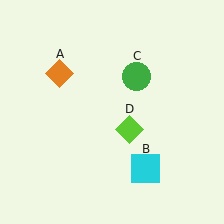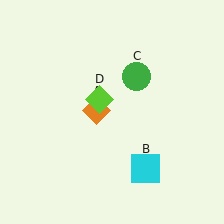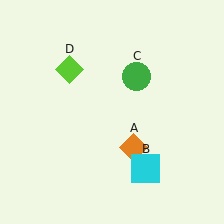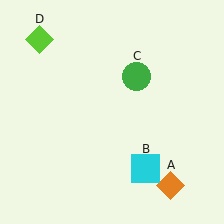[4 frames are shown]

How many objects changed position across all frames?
2 objects changed position: orange diamond (object A), lime diamond (object D).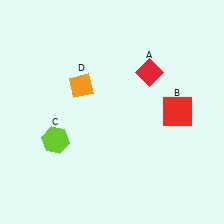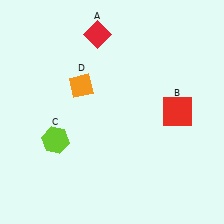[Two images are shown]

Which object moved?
The red diamond (A) moved left.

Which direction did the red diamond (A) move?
The red diamond (A) moved left.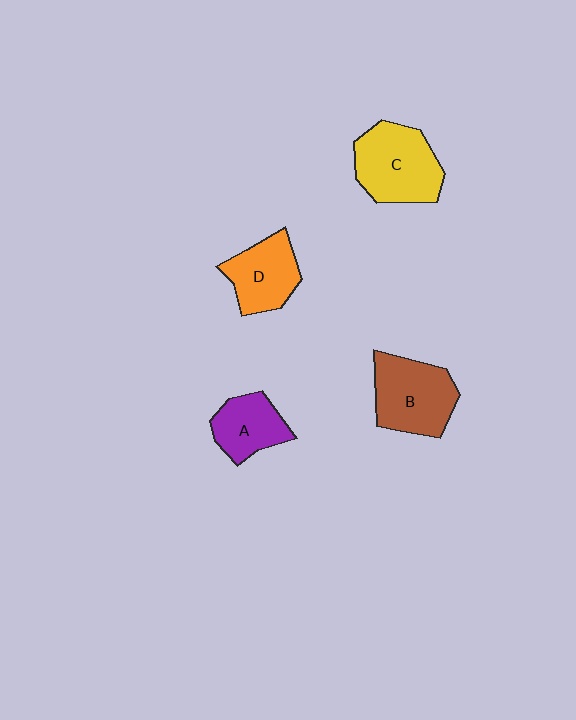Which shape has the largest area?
Shape C (yellow).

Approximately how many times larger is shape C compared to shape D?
Approximately 1.4 times.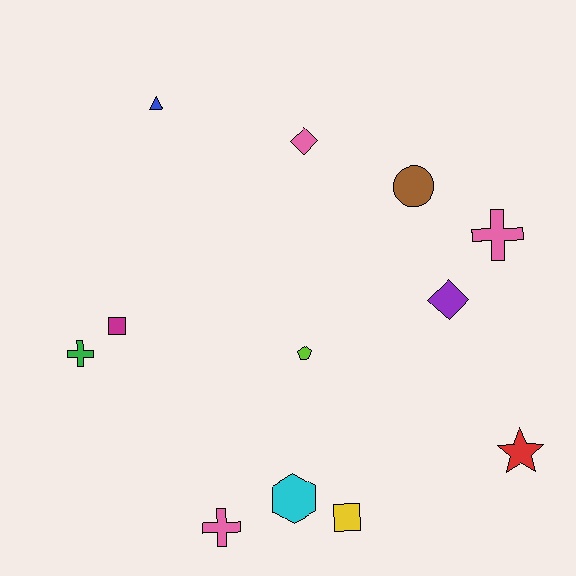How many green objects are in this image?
There is 1 green object.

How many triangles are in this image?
There is 1 triangle.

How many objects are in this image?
There are 12 objects.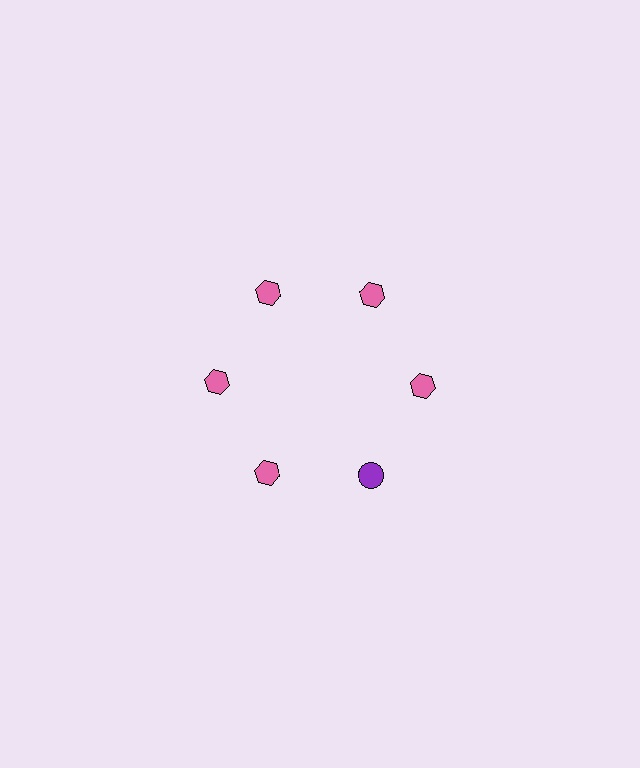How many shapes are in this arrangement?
There are 6 shapes arranged in a ring pattern.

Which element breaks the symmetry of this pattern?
The purple circle at roughly the 5 o'clock position breaks the symmetry. All other shapes are pink hexagons.